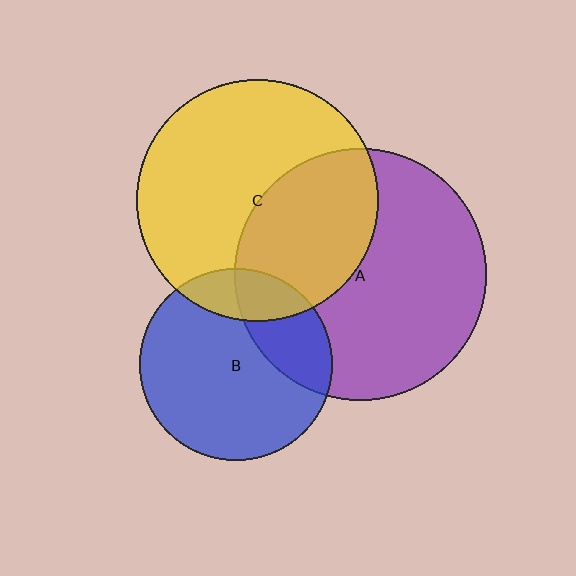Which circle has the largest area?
Circle A (purple).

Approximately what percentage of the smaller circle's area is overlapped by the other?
Approximately 25%.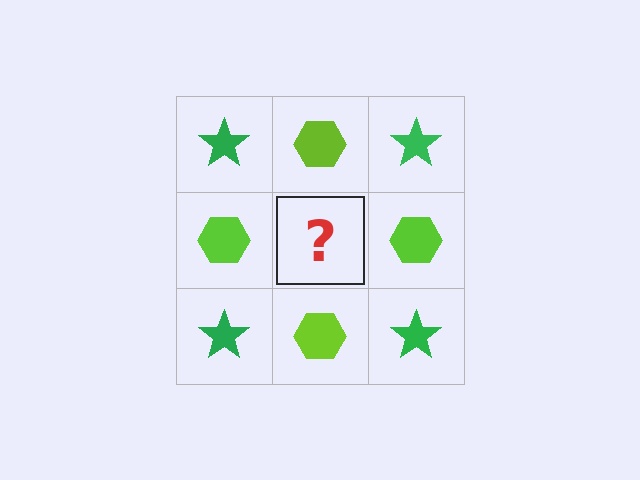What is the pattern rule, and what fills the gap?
The rule is that it alternates green star and lime hexagon in a checkerboard pattern. The gap should be filled with a green star.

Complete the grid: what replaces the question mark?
The question mark should be replaced with a green star.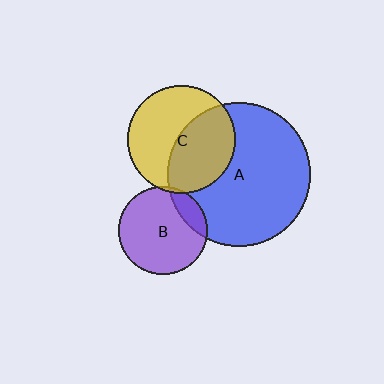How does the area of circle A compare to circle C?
Approximately 1.8 times.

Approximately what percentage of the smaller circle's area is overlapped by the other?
Approximately 45%.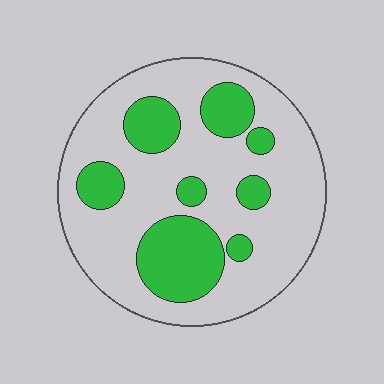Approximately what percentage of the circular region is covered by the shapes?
Approximately 30%.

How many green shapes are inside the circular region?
8.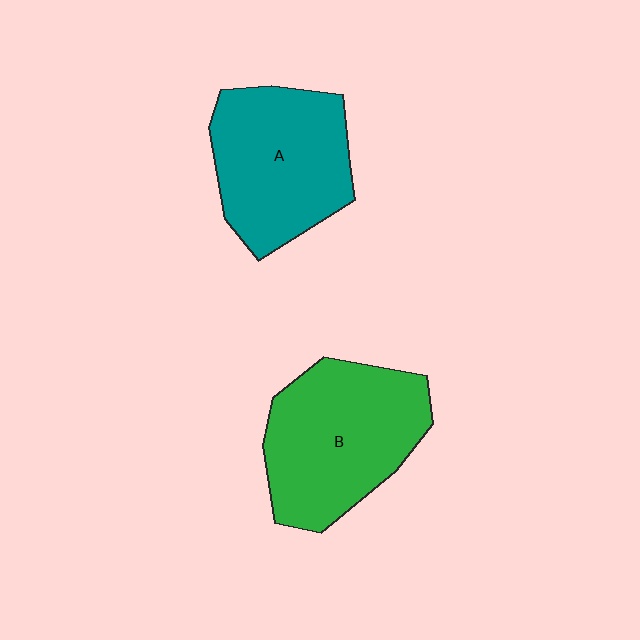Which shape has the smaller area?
Shape A (teal).